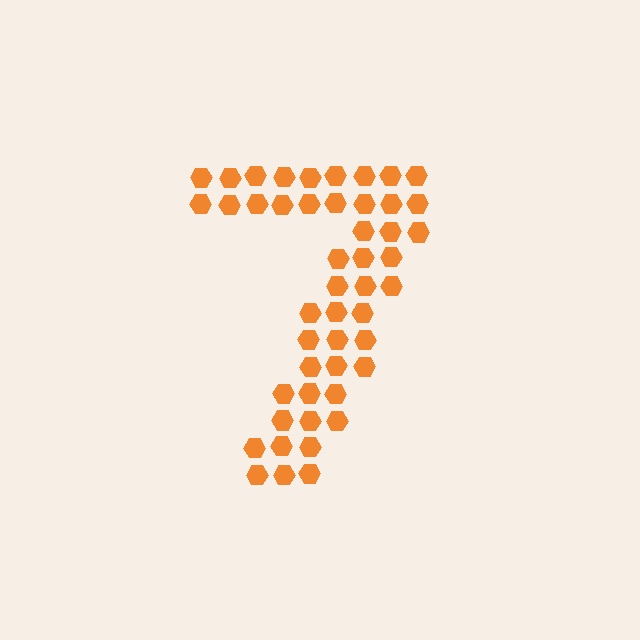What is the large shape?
The large shape is the digit 7.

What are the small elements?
The small elements are hexagons.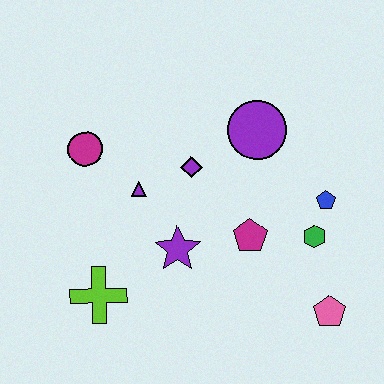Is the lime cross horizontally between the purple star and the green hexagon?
No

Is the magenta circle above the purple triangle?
Yes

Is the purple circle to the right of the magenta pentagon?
Yes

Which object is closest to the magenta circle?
The purple triangle is closest to the magenta circle.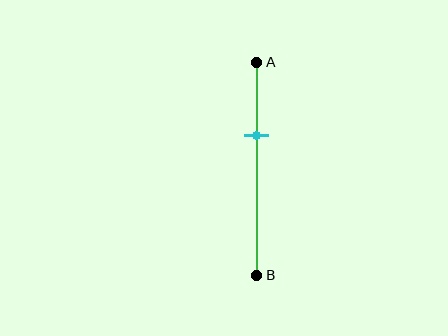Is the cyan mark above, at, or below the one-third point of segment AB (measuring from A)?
The cyan mark is approximately at the one-third point of segment AB.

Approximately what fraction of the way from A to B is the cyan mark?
The cyan mark is approximately 35% of the way from A to B.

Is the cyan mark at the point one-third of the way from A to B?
Yes, the mark is approximately at the one-third point.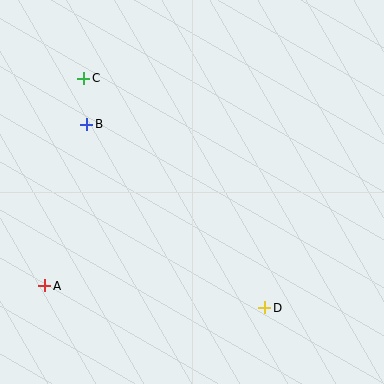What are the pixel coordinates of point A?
Point A is at (45, 286).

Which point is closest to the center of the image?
Point B at (87, 124) is closest to the center.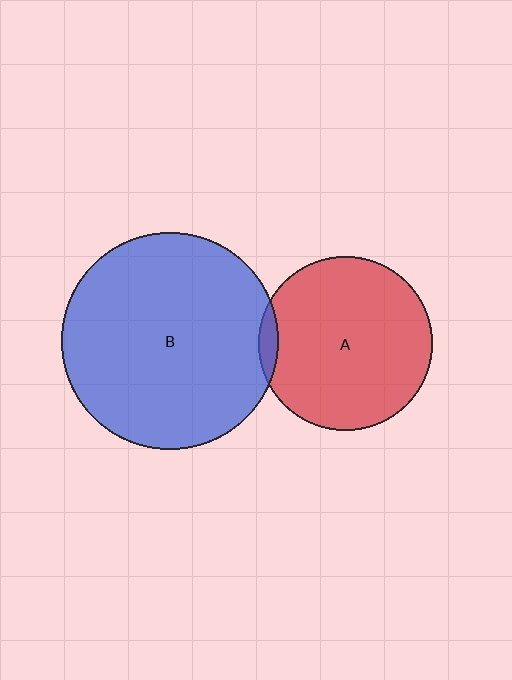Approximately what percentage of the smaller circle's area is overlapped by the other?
Approximately 5%.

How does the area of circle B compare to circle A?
Approximately 1.6 times.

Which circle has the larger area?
Circle B (blue).